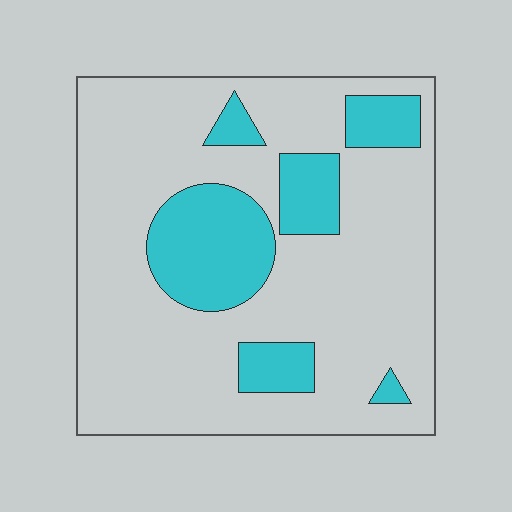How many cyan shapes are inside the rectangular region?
6.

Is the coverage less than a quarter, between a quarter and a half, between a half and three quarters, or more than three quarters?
Less than a quarter.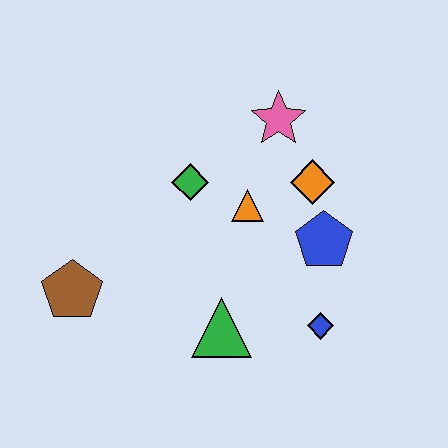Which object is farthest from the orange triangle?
The brown pentagon is farthest from the orange triangle.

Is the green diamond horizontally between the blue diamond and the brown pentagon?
Yes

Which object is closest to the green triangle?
The blue diamond is closest to the green triangle.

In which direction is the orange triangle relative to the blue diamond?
The orange triangle is above the blue diamond.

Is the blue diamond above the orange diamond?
No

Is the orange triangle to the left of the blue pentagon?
Yes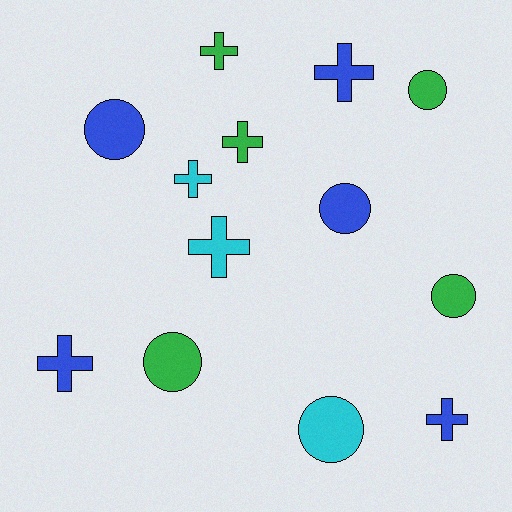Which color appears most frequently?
Blue, with 5 objects.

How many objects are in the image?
There are 13 objects.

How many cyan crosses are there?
There are 2 cyan crosses.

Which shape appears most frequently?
Cross, with 7 objects.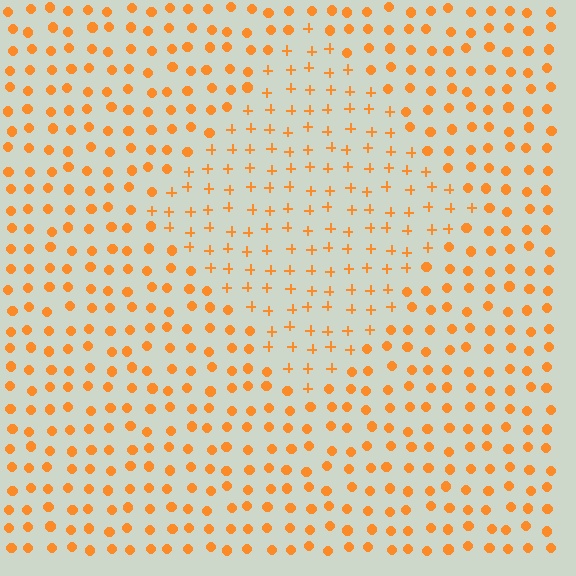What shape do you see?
I see a diamond.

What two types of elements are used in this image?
The image uses plus signs inside the diamond region and circles outside it.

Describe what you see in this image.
The image is filled with small orange elements arranged in a uniform grid. A diamond-shaped region contains plus signs, while the surrounding area contains circles. The boundary is defined purely by the change in element shape.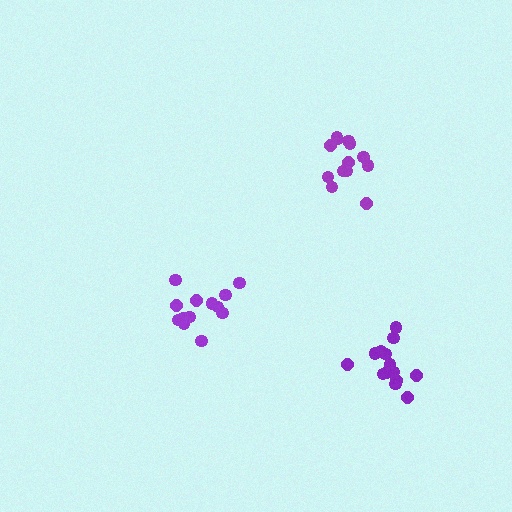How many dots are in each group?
Group 1: 14 dots, Group 2: 13 dots, Group 3: 13 dots (40 total).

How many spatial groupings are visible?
There are 3 spatial groupings.